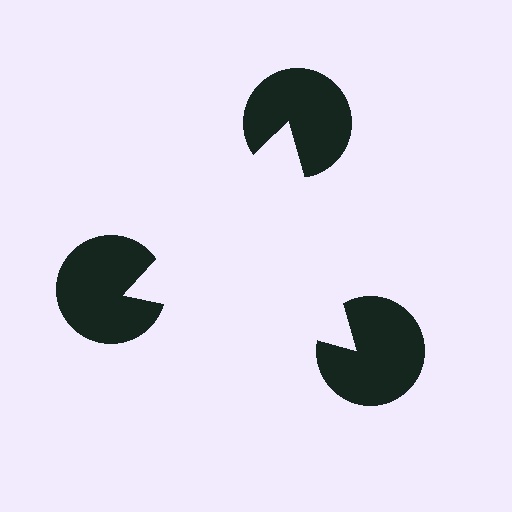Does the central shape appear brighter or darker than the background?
It typically appears slightly brighter than the background, even though no actual brightness change is drawn.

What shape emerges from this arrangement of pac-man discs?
An illusory triangle — its edges are inferred from the aligned wedge cuts in the pac-man discs, not physically drawn.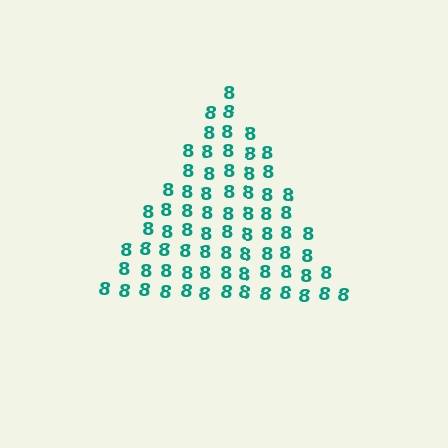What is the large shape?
The large shape is a triangle.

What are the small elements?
The small elements are digit 8's.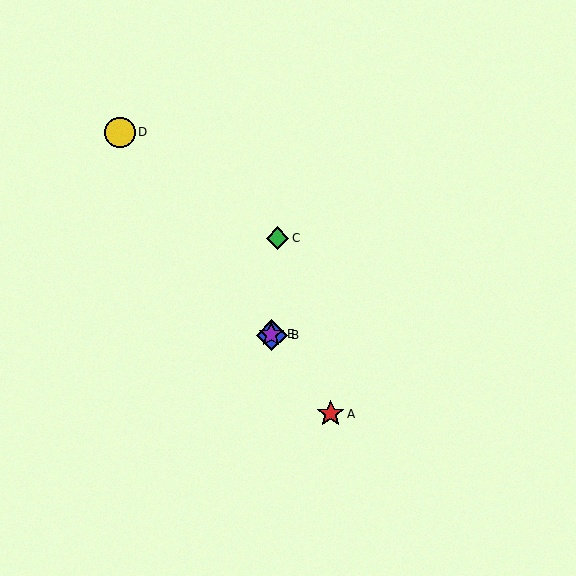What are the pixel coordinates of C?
Object C is at (278, 238).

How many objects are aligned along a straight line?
4 objects (A, B, D, E) are aligned along a straight line.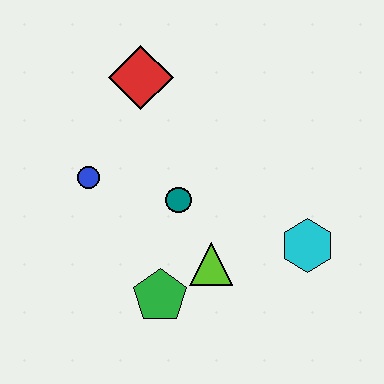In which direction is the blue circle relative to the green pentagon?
The blue circle is above the green pentagon.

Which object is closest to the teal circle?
The lime triangle is closest to the teal circle.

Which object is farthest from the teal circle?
The cyan hexagon is farthest from the teal circle.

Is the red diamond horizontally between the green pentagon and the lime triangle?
No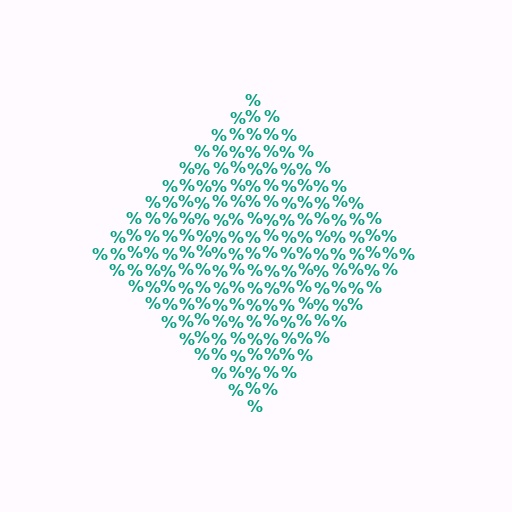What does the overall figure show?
The overall figure shows a diamond.